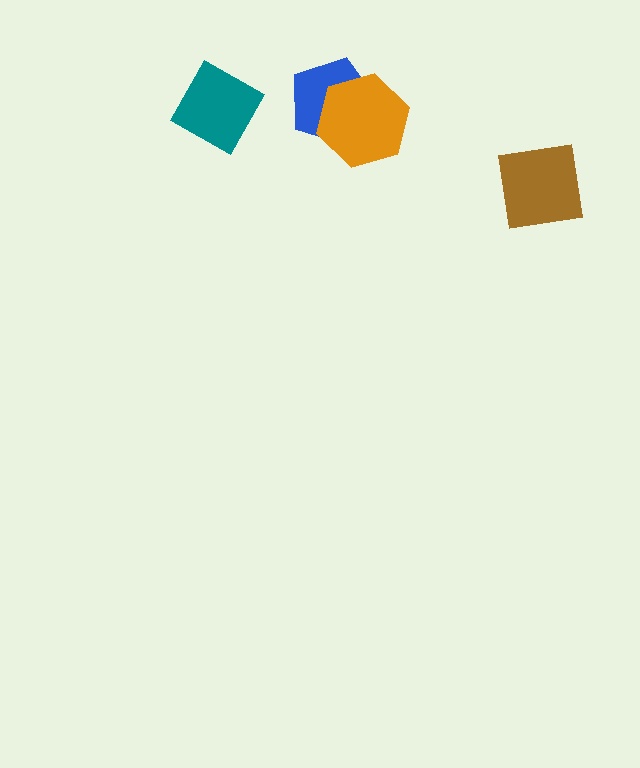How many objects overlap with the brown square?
0 objects overlap with the brown square.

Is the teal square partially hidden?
No, no other shape covers it.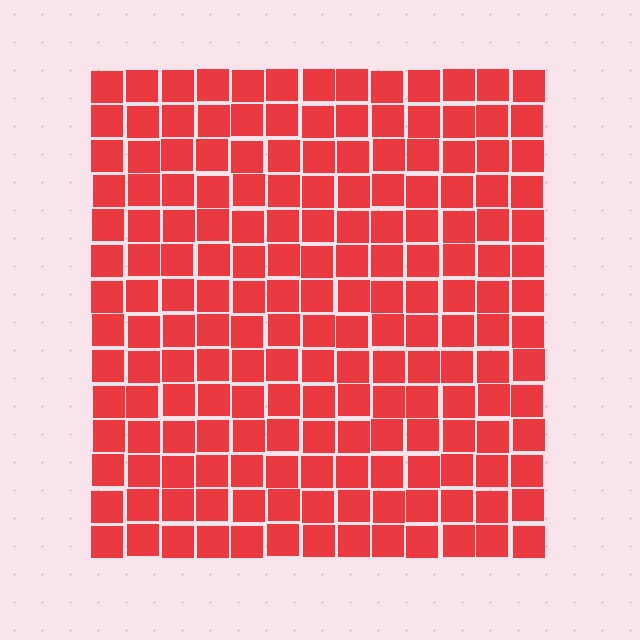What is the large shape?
The large shape is a square.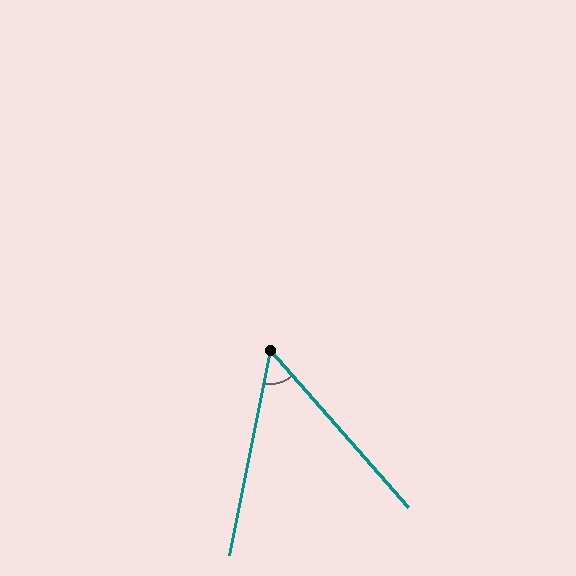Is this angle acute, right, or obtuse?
It is acute.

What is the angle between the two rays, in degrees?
Approximately 53 degrees.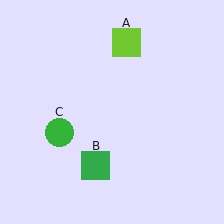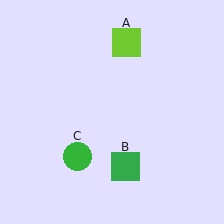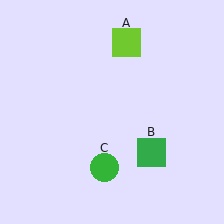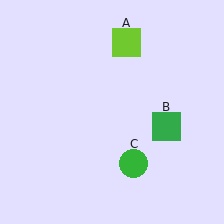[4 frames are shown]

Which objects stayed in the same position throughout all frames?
Lime square (object A) remained stationary.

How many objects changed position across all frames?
2 objects changed position: green square (object B), green circle (object C).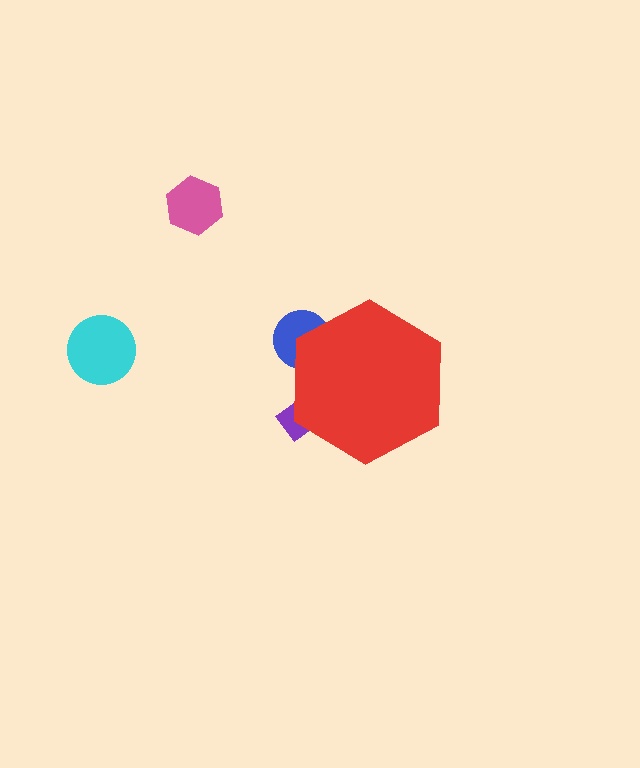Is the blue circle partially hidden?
Yes, the blue circle is partially hidden behind the red hexagon.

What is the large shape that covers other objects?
A red hexagon.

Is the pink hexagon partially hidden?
No, the pink hexagon is fully visible.